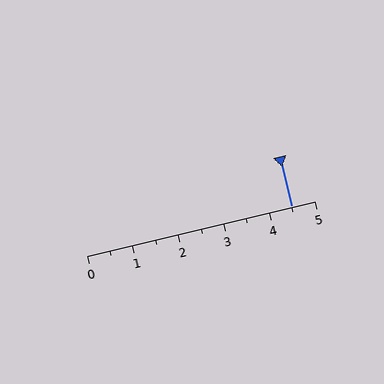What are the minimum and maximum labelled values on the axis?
The axis runs from 0 to 5.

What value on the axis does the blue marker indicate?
The marker indicates approximately 4.5.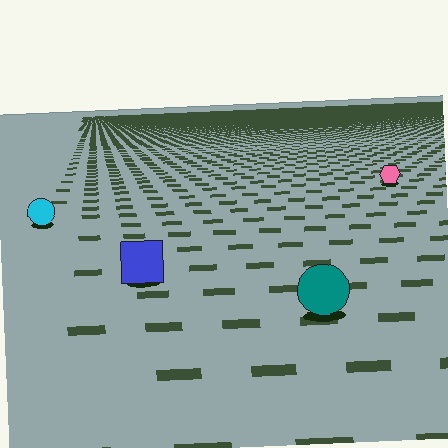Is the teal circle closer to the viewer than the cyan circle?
Yes. The teal circle is closer — you can tell from the texture gradient: the ground texture is coarser near it.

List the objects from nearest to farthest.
From nearest to farthest: the teal circle, the blue square, the cyan circle, the pink hexagon.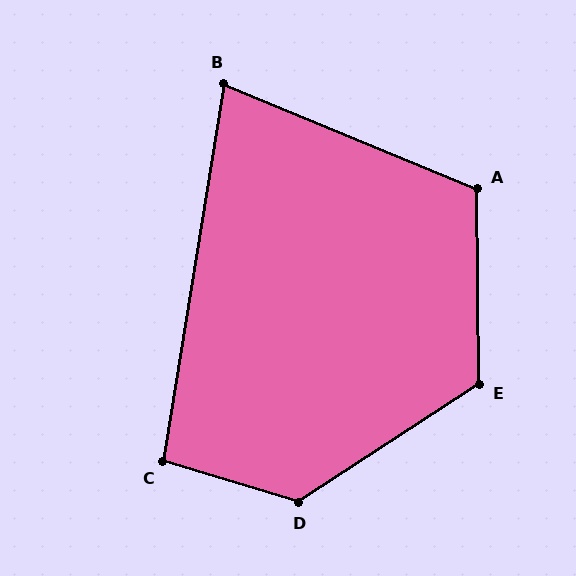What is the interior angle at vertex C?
Approximately 97 degrees (obtuse).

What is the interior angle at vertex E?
Approximately 122 degrees (obtuse).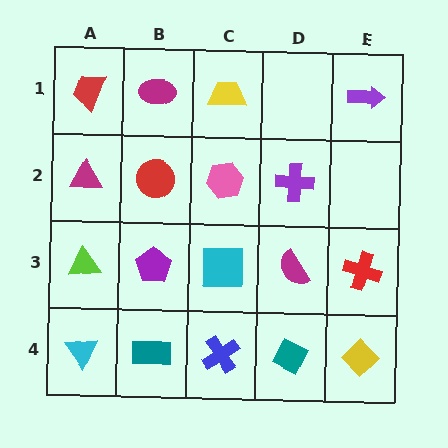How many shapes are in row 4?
5 shapes.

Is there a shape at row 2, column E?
No, that cell is empty.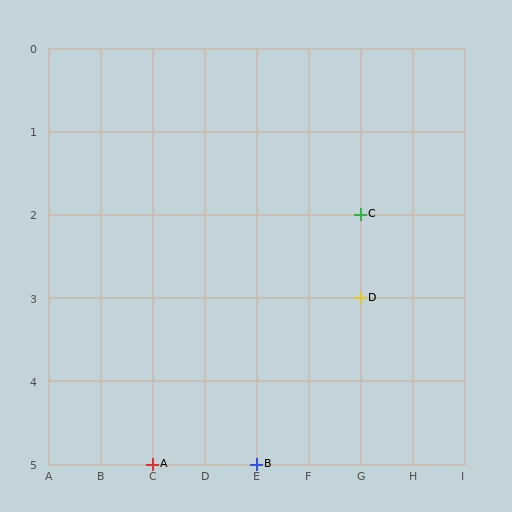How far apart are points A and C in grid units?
Points A and C are 4 columns and 3 rows apart (about 5.0 grid units diagonally).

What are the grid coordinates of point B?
Point B is at grid coordinates (E, 5).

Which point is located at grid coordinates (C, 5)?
Point A is at (C, 5).